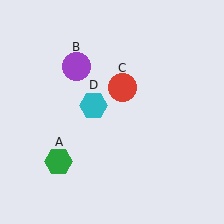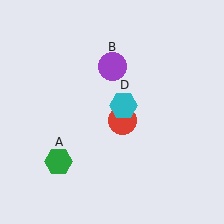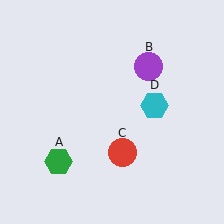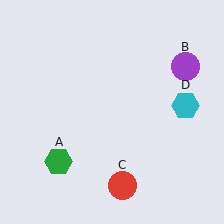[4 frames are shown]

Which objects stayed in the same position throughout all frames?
Green hexagon (object A) remained stationary.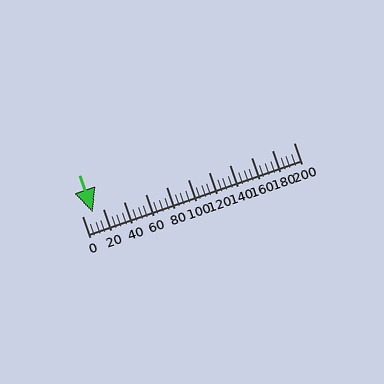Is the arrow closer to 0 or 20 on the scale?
The arrow is closer to 20.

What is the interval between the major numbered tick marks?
The major tick marks are spaced 20 units apart.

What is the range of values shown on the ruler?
The ruler shows values from 0 to 200.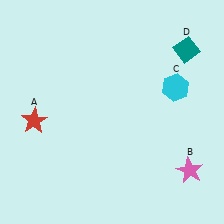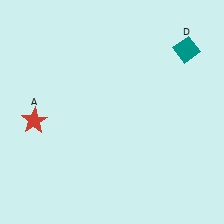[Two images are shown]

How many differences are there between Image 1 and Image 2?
There are 2 differences between the two images.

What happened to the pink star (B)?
The pink star (B) was removed in Image 2. It was in the bottom-right area of Image 1.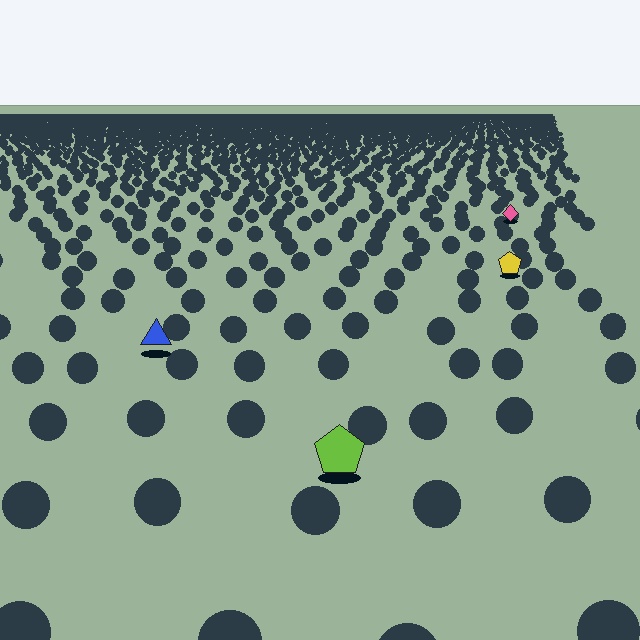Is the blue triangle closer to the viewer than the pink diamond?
Yes. The blue triangle is closer — you can tell from the texture gradient: the ground texture is coarser near it.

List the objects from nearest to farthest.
From nearest to farthest: the lime pentagon, the blue triangle, the yellow pentagon, the pink diamond.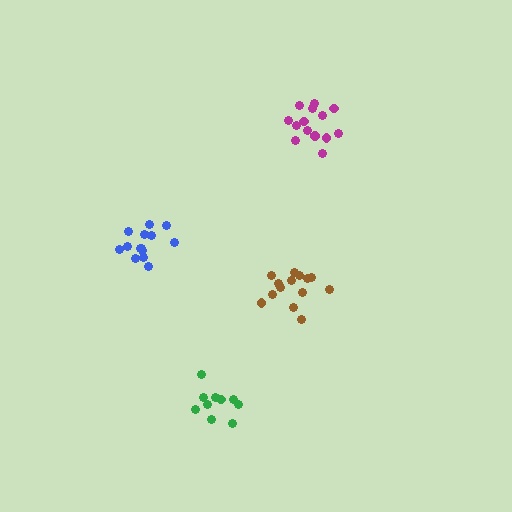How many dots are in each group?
Group 1: 14 dots, Group 2: 14 dots, Group 3: 14 dots, Group 4: 10 dots (52 total).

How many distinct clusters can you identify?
There are 4 distinct clusters.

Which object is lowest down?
The green cluster is bottommost.